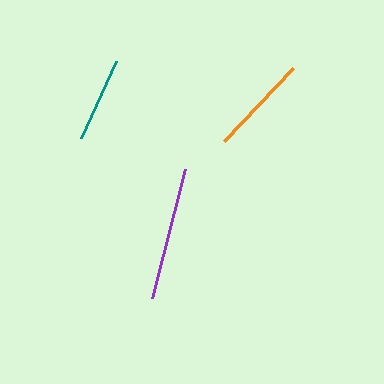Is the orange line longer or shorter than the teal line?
The orange line is longer than the teal line.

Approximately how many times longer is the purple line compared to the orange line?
The purple line is approximately 1.3 times the length of the orange line.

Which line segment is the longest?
The purple line is the longest at approximately 134 pixels.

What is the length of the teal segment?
The teal segment is approximately 85 pixels long.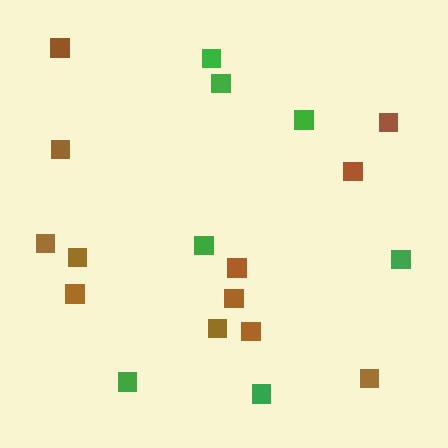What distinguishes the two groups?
There are 2 groups: one group of brown squares (12) and one group of green squares (7).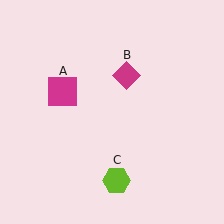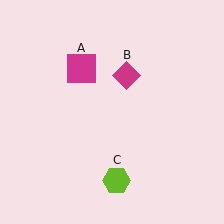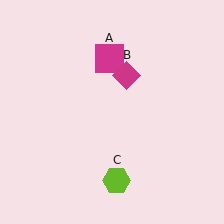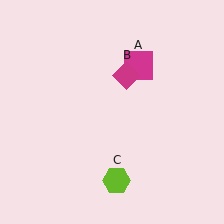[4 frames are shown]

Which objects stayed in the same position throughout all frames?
Magenta diamond (object B) and lime hexagon (object C) remained stationary.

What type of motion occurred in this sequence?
The magenta square (object A) rotated clockwise around the center of the scene.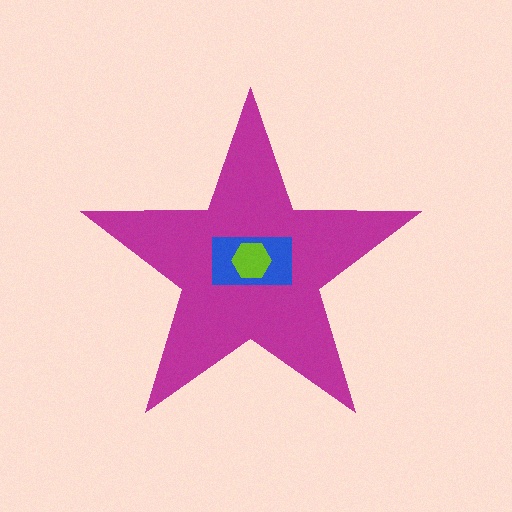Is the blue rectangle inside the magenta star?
Yes.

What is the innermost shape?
The lime hexagon.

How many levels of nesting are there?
3.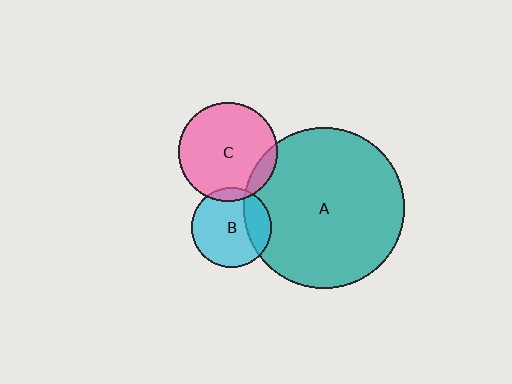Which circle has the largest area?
Circle A (teal).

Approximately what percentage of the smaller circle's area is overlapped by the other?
Approximately 25%.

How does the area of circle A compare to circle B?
Approximately 4.1 times.